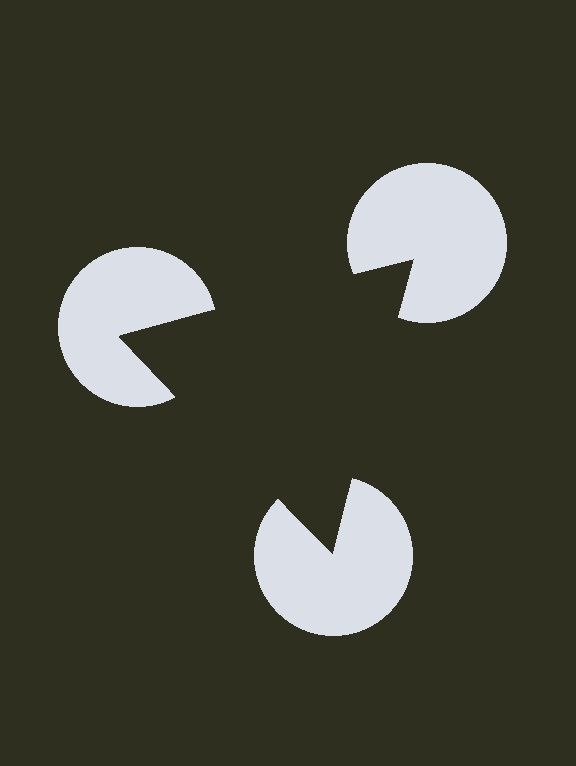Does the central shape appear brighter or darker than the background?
It typically appears slightly darker than the background, even though no actual brightness change is drawn.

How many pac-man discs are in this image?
There are 3 — one at each vertex of the illusory triangle.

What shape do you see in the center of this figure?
An illusory triangle — its edges are inferred from the aligned wedge cuts in the pac-man discs, not physically drawn.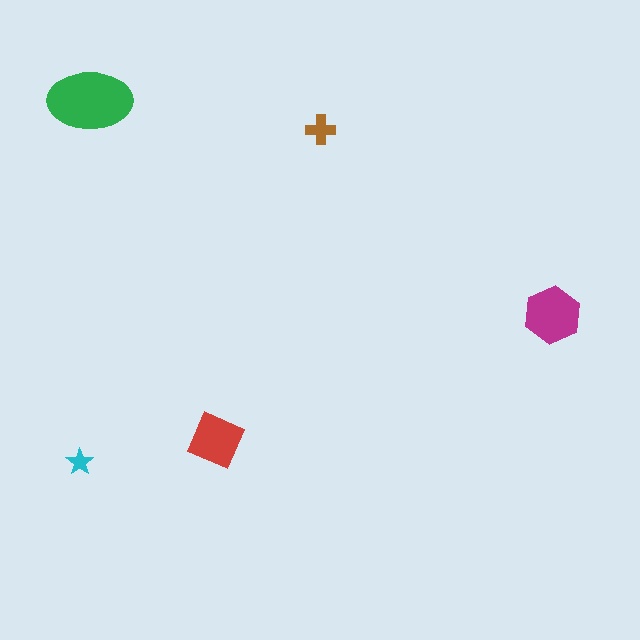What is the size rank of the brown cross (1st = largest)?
4th.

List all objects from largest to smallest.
The green ellipse, the magenta hexagon, the red diamond, the brown cross, the cyan star.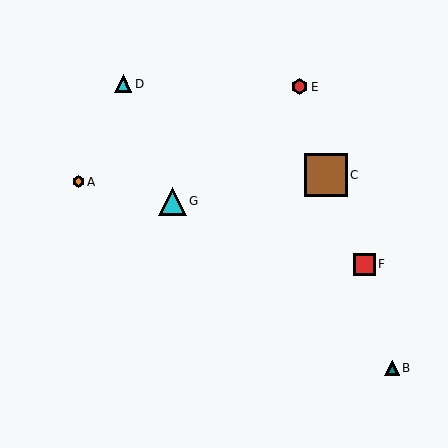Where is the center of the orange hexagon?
The center of the orange hexagon is at (78, 182).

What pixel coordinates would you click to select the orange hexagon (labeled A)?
Click at (78, 182) to select the orange hexagon A.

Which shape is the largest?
The brown square (labeled C) is the largest.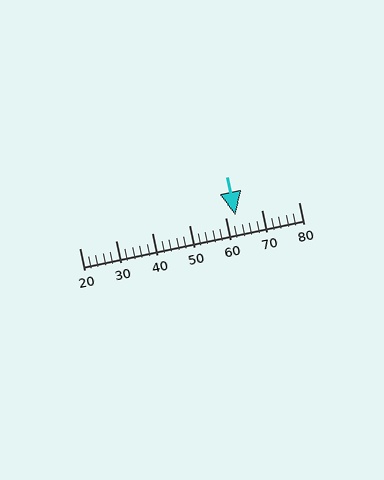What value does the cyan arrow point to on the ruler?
The cyan arrow points to approximately 63.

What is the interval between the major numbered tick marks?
The major tick marks are spaced 10 units apart.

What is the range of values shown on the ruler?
The ruler shows values from 20 to 80.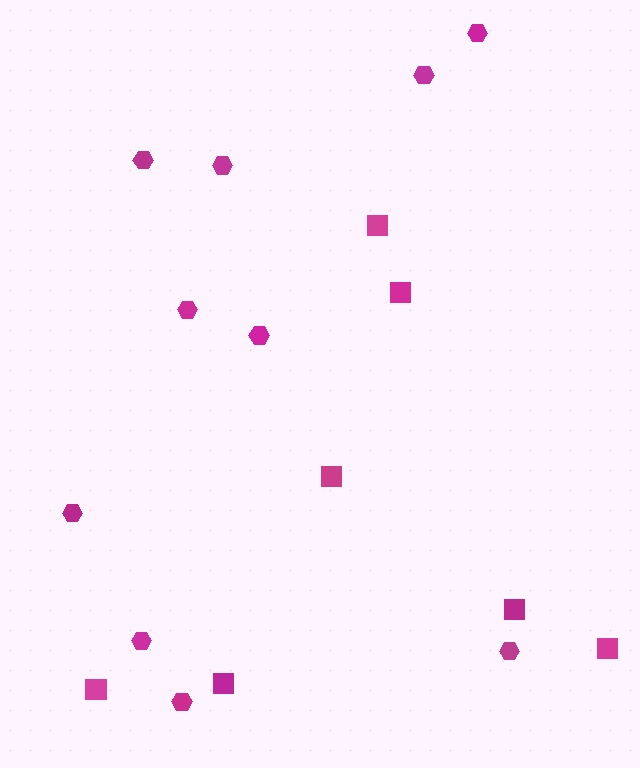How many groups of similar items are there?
There are 2 groups: one group of squares (7) and one group of hexagons (10).